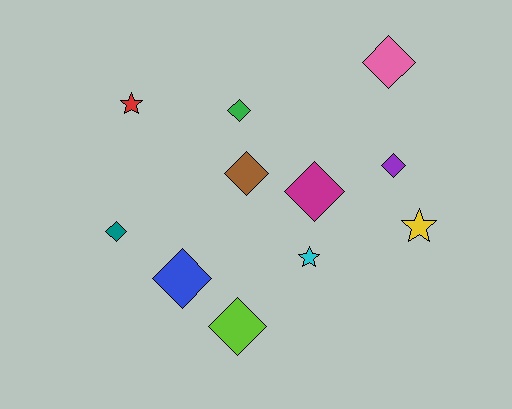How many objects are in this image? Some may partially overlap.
There are 11 objects.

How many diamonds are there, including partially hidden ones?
There are 8 diamonds.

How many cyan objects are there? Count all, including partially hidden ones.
There is 1 cyan object.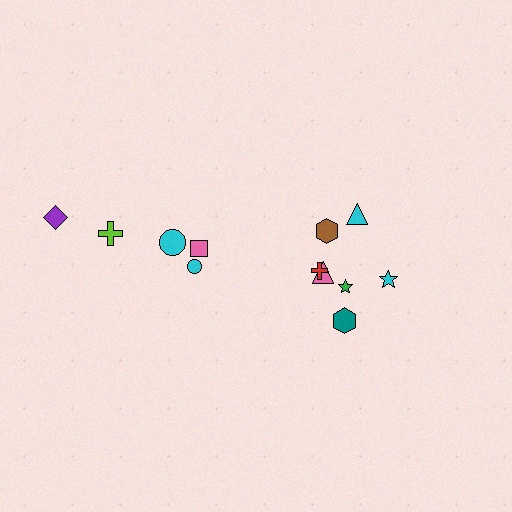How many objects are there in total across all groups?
There are 12 objects.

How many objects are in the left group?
There are 5 objects.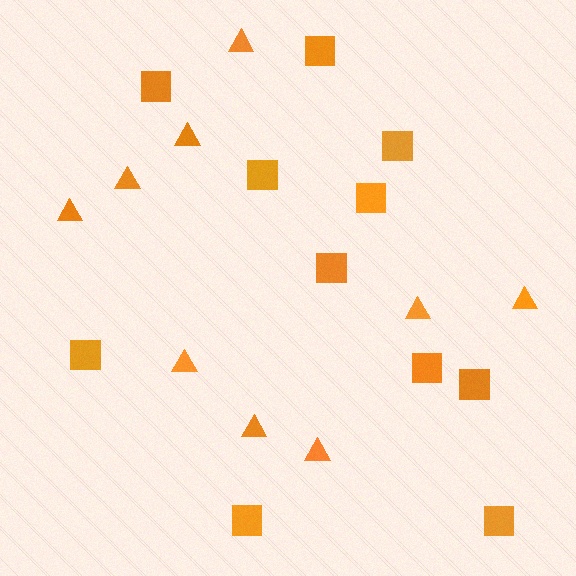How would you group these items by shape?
There are 2 groups: one group of triangles (9) and one group of squares (11).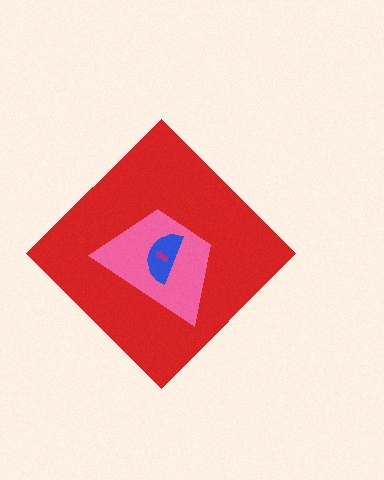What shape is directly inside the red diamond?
The pink trapezoid.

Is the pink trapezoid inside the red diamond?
Yes.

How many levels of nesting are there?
4.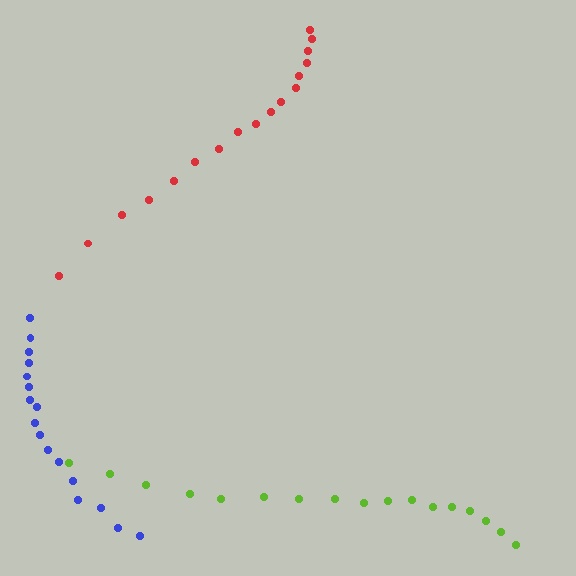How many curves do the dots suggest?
There are 3 distinct paths.